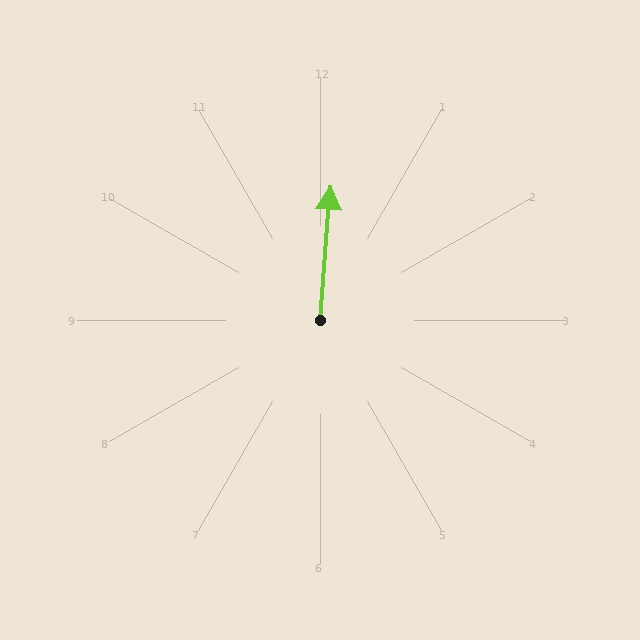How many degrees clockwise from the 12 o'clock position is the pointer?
Approximately 4 degrees.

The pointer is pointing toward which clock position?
Roughly 12 o'clock.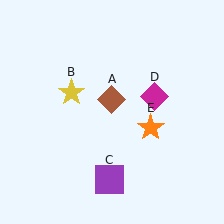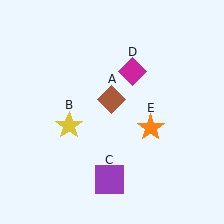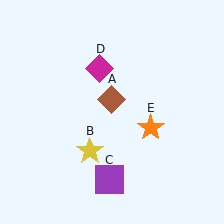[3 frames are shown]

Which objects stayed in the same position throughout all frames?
Brown diamond (object A) and purple square (object C) and orange star (object E) remained stationary.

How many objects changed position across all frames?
2 objects changed position: yellow star (object B), magenta diamond (object D).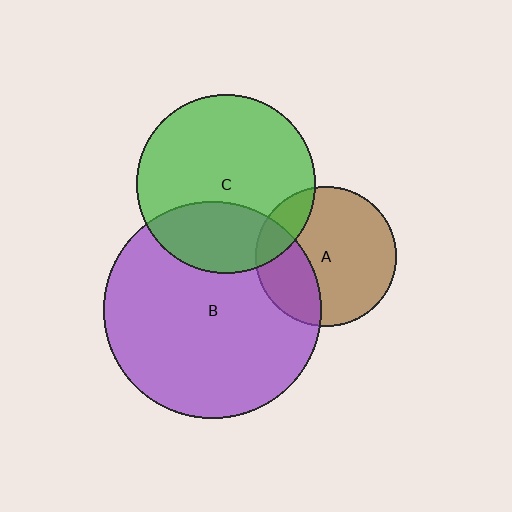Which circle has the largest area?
Circle B (purple).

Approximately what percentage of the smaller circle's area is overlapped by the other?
Approximately 30%.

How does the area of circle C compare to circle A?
Approximately 1.6 times.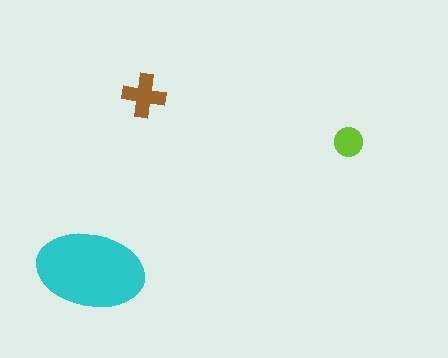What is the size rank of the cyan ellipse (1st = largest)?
1st.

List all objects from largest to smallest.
The cyan ellipse, the brown cross, the lime circle.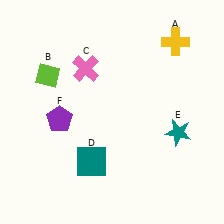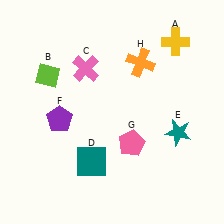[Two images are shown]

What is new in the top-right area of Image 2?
An orange cross (H) was added in the top-right area of Image 2.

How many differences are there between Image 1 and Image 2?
There are 2 differences between the two images.